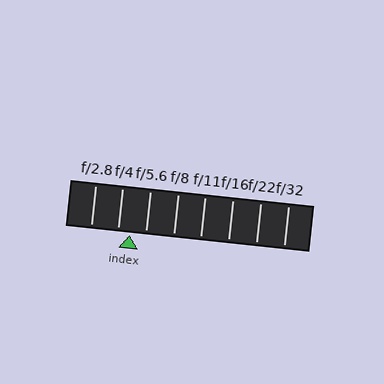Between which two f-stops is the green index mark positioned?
The index mark is between f/4 and f/5.6.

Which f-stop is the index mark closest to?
The index mark is closest to f/4.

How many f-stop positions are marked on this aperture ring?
There are 8 f-stop positions marked.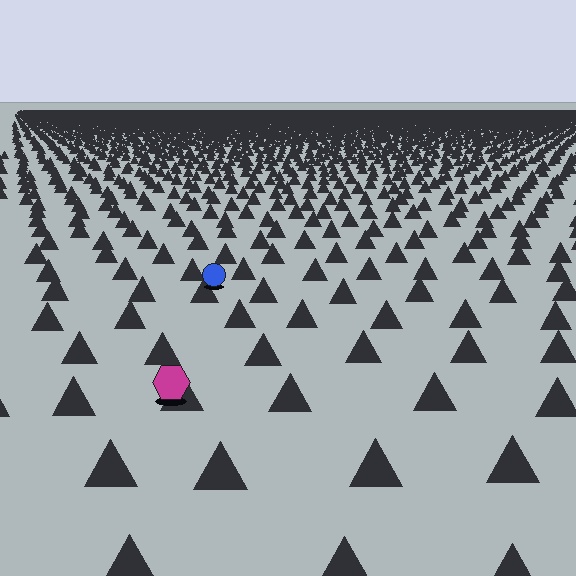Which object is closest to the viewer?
The magenta hexagon is closest. The texture marks near it are larger and more spread out.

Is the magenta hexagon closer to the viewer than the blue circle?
Yes. The magenta hexagon is closer — you can tell from the texture gradient: the ground texture is coarser near it.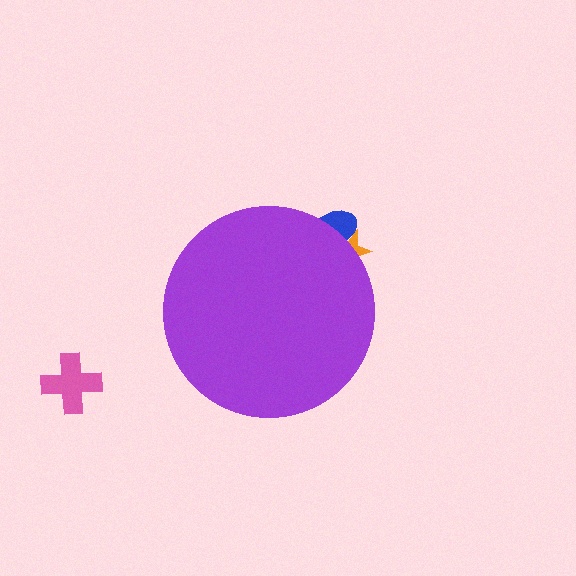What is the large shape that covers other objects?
A purple circle.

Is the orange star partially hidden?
Yes, the orange star is partially hidden behind the purple circle.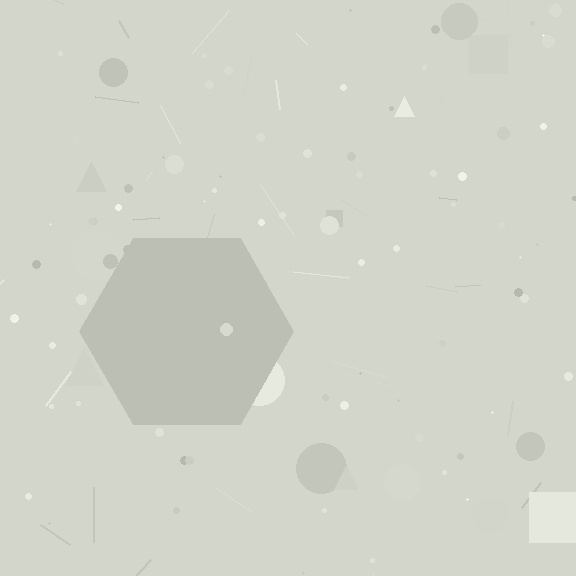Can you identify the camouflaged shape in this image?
The camouflaged shape is a hexagon.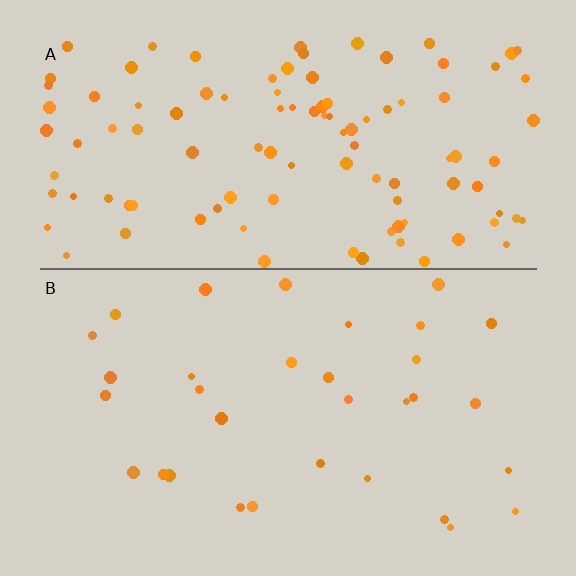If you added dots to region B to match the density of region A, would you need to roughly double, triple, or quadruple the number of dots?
Approximately triple.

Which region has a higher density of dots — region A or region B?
A (the top).